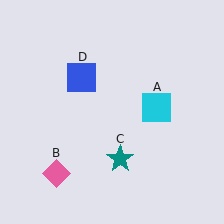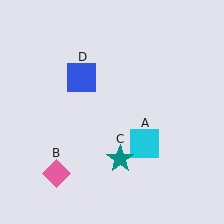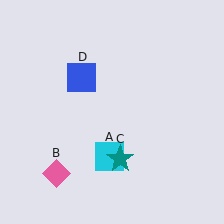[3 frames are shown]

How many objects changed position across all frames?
1 object changed position: cyan square (object A).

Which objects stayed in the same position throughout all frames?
Pink diamond (object B) and teal star (object C) and blue square (object D) remained stationary.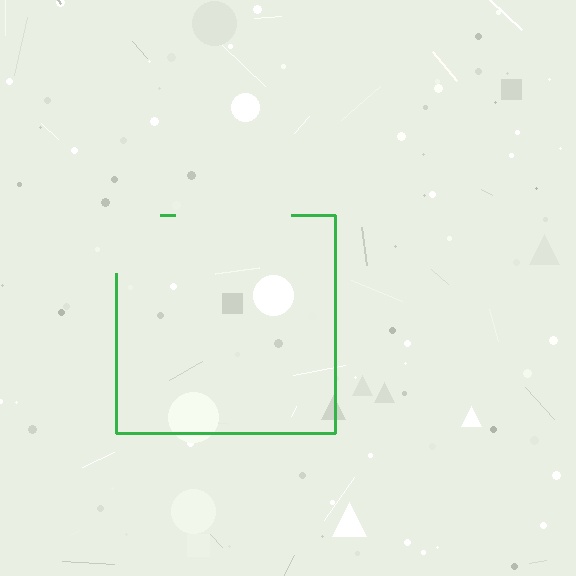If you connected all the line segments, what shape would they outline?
They would outline a square.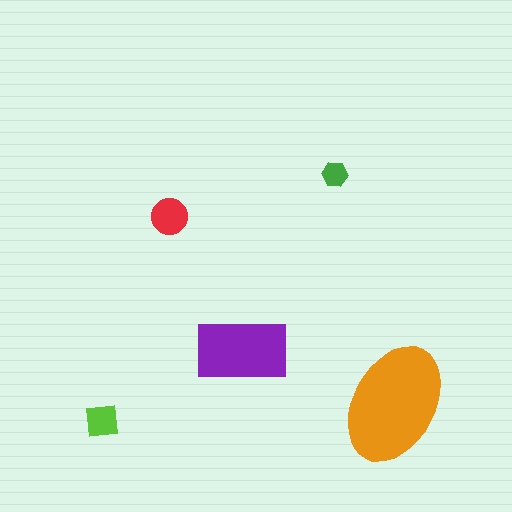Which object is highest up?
The green hexagon is topmost.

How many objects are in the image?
There are 5 objects in the image.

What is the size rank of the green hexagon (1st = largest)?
5th.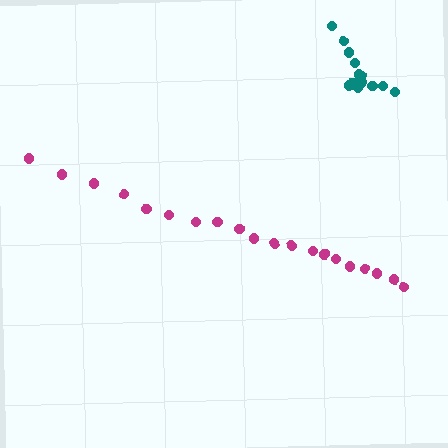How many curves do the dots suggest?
There are 2 distinct paths.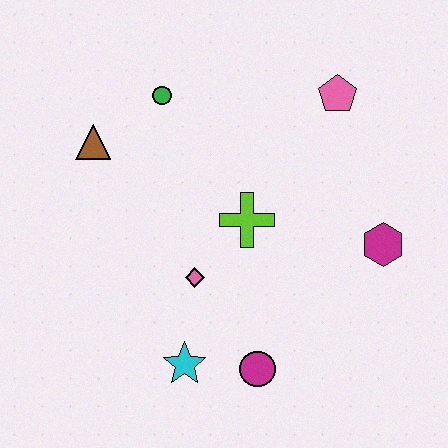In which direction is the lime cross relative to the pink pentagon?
The lime cross is below the pink pentagon.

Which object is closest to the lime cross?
The pink diamond is closest to the lime cross.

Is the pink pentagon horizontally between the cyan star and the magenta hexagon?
Yes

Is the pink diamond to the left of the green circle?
No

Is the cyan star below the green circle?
Yes